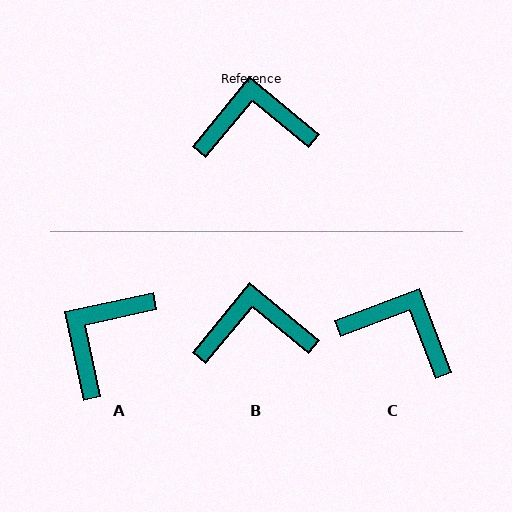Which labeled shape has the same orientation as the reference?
B.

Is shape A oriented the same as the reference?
No, it is off by about 52 degrees.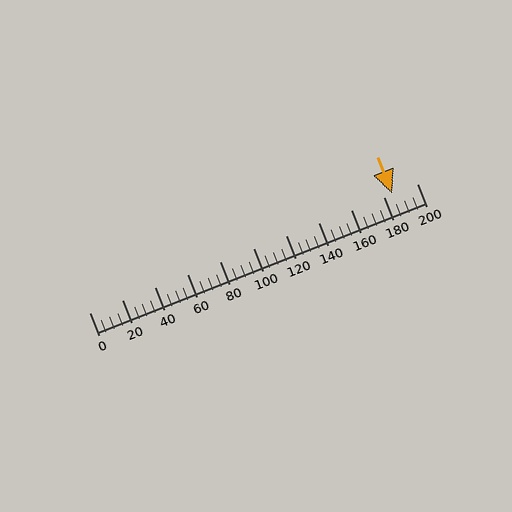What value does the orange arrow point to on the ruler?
The orange arrow points to approximately 185.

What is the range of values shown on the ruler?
The ruler shows values from 0 to 200.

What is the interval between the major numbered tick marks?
The major tick marks are spaced 20 units apart.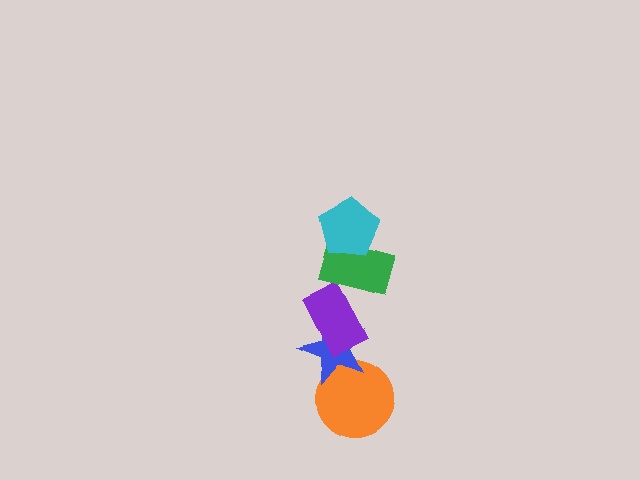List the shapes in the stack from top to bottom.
From top to bottom: the cyan pentagon, the green rectangle, the purple rectangle, the blue star, the orange circle.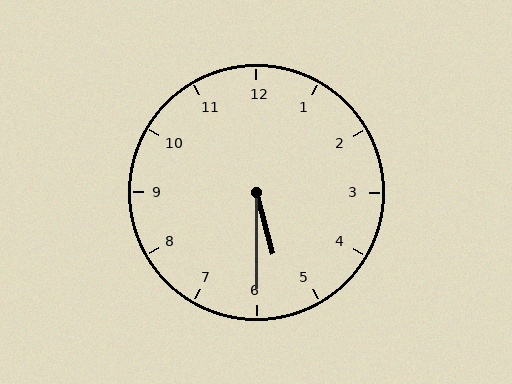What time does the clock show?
5:30.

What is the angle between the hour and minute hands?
Approximately 15 degrees.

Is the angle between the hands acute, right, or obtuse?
It is acute.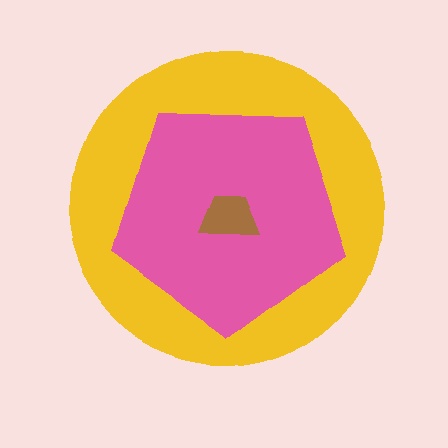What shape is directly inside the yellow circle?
The pink pentagon.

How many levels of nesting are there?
3.